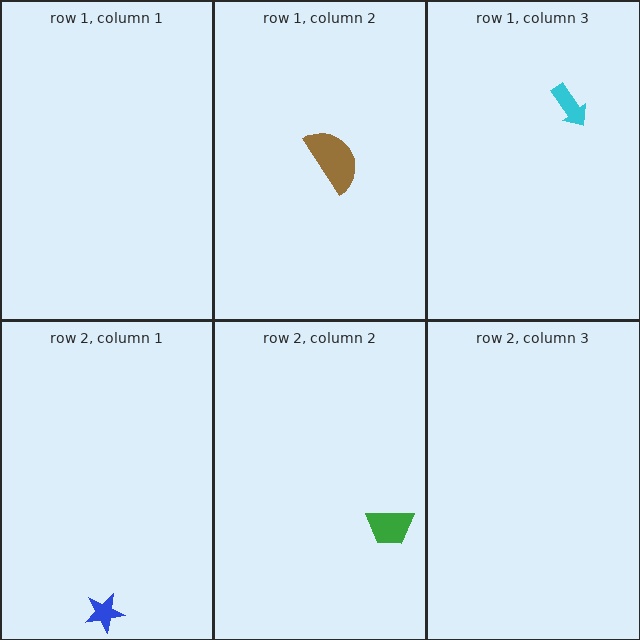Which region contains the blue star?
The row 2, column 1 region.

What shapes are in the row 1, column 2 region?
The brown semicircle.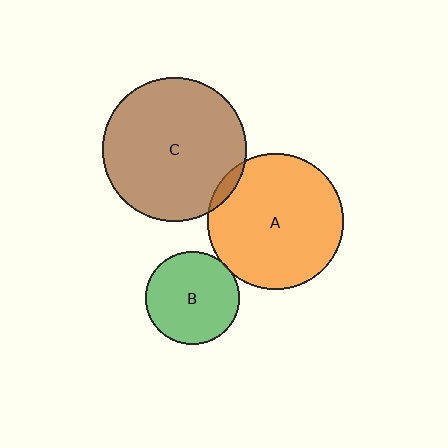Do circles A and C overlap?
Yes.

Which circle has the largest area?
Circle C (brown).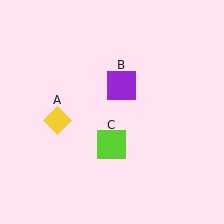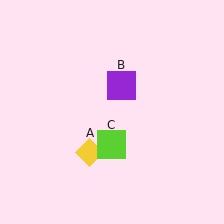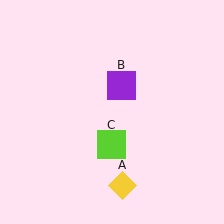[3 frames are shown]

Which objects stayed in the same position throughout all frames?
Purple square (object B) and lime square (object C) remained stationary.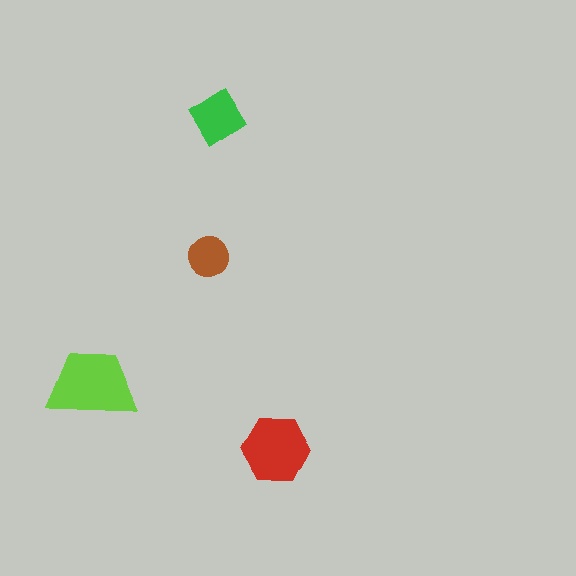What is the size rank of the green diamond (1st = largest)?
3rd.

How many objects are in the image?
There are 4 objects in the image.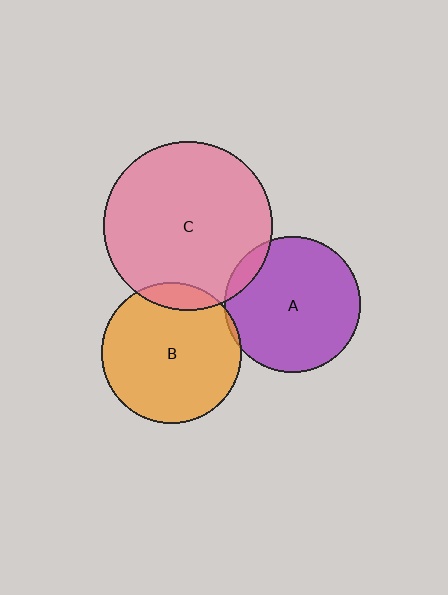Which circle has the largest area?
Circle C (pink).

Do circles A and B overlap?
Yes.